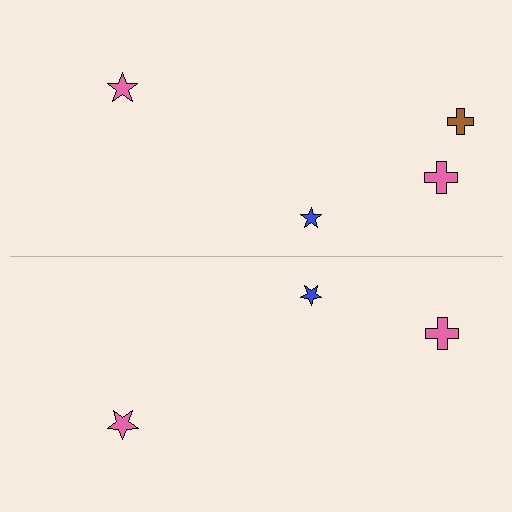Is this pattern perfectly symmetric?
No, the pattern is not perfectly symmetric. A brown cross is missing from the bottom side.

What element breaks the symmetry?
A brown cross is missing from the bottom side.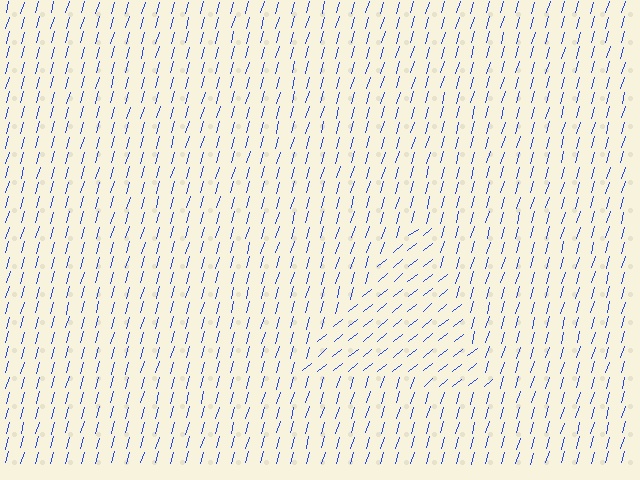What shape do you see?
I see a triangle.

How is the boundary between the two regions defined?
The boundary is defined purely by a change in line orientation (approximately 35 degrees difference). All lines are the same color and thickness.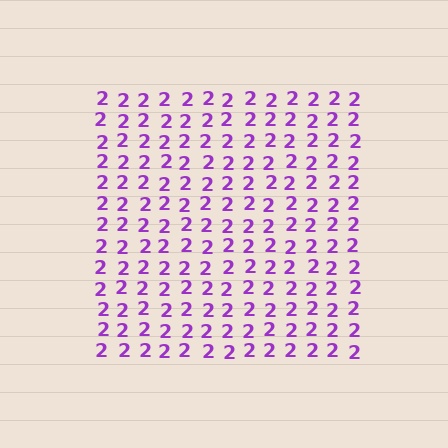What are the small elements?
The small elements are digit 2's.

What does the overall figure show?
The overall figure shows a square.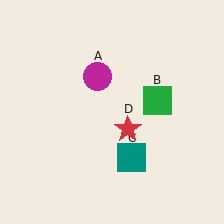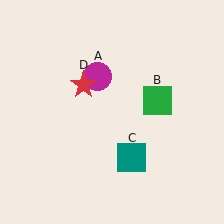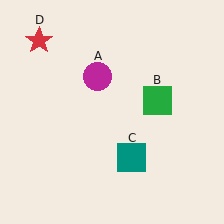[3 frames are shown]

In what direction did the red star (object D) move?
The red star (object D) moved up and to the left.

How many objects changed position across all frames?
1 object changed position: red star (object D).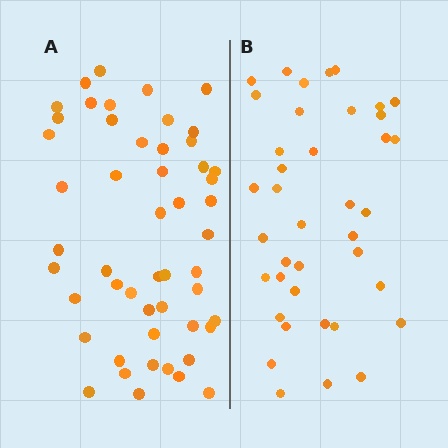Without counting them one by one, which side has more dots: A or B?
Region A (the left region) has more dots.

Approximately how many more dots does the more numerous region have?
Region A has roughly 12 or so more dots than region B.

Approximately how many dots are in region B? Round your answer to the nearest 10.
About 40 dots. (The exact count is 39, which rounds to 40.)